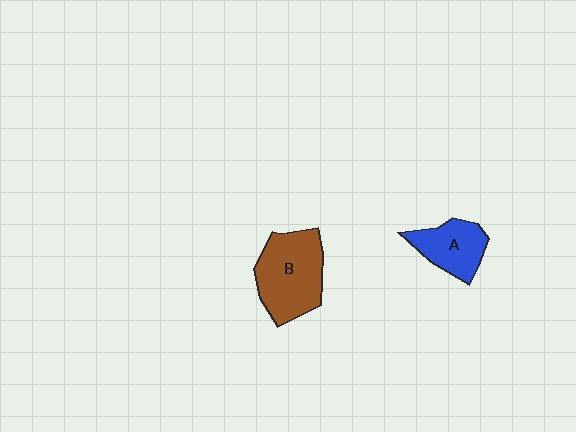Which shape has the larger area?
Shape B (brown).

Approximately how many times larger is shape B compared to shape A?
Approximately 1.6 times.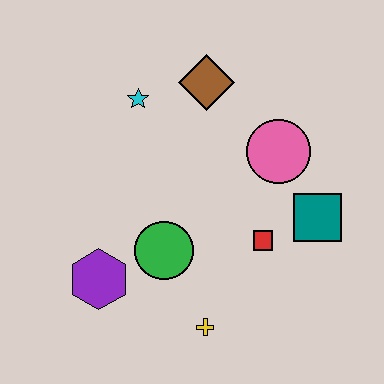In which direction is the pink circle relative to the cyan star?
The pink circle is to the right of the cyan star.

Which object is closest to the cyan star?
The brown diamond is closest to the cyan star.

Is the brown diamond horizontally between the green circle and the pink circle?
Yes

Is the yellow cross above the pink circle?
No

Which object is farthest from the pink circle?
The purple hexagon is farthest from the pink circle.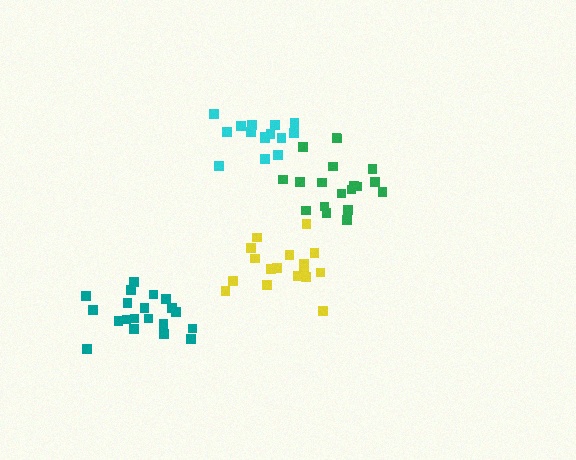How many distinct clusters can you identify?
There are 4 distinct clusters.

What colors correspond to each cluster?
The clusters are colored: teal, green, yellow, cyan.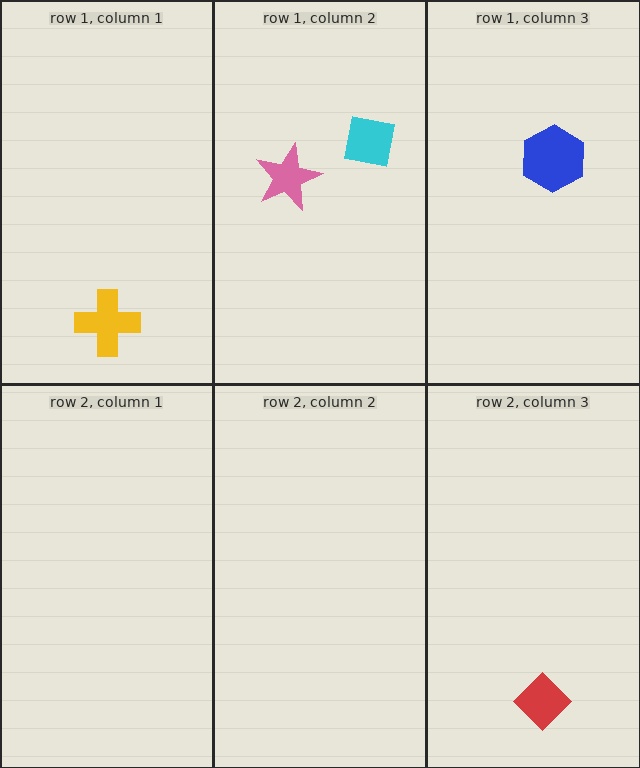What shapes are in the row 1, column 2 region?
The pink star, the cyan square.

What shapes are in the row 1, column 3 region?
The blue hexagon.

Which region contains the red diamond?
The row 2, column 3 region.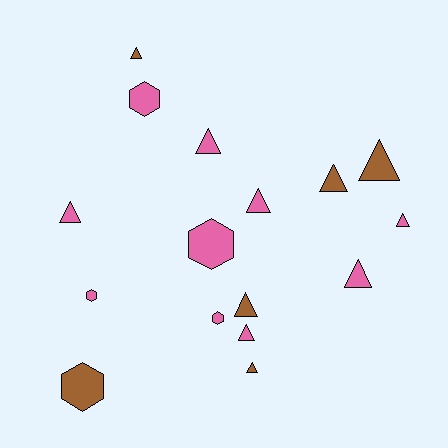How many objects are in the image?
There are 16 objects.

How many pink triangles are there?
There are 6 pink triangles.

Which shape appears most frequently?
Triangle, with 11 objects.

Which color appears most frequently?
Pink, with 10 objects.